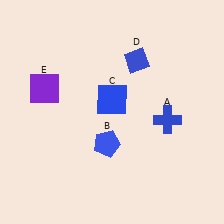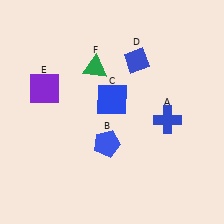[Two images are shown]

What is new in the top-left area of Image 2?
A green triangle (F) was added in the top-left area of Image 2.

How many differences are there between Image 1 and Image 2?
There is 1 difference between the two images.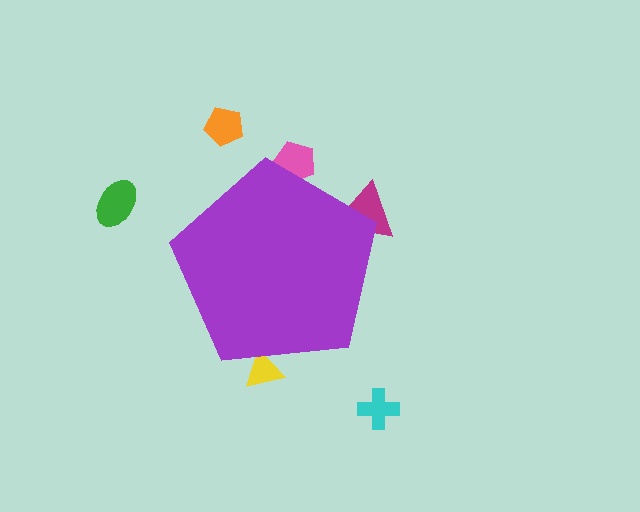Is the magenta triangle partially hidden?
Yes, the magenta triangle is partially hidden behind the purple pentagon.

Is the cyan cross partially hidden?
No, the cyan cross is fully visible.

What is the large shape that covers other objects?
A purple pentagon.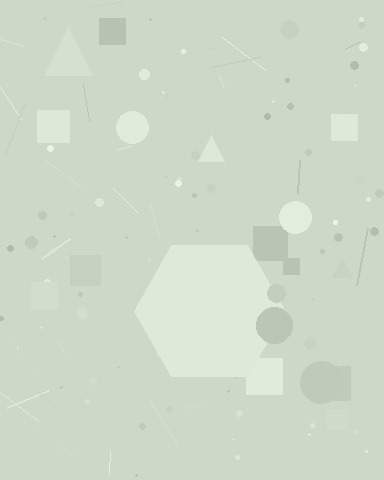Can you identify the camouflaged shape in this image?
The camouflaged shape is a hexagon.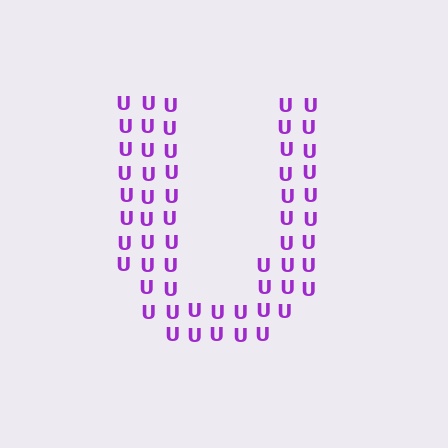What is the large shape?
The large shape is the letter U.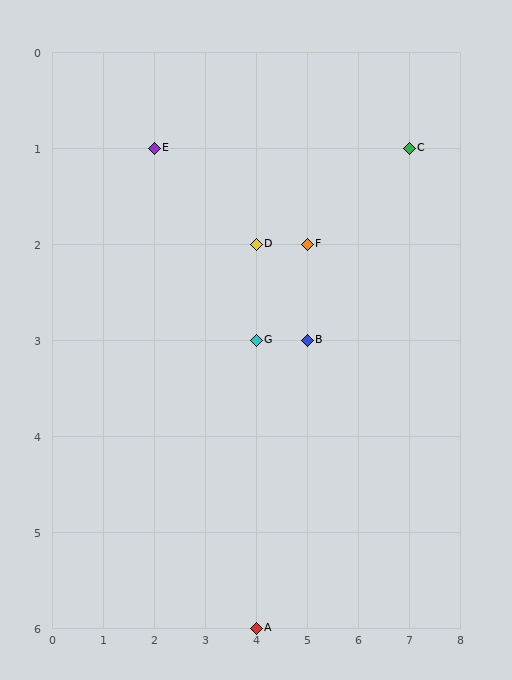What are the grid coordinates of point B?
Point B is at grid coordinates (5, 3).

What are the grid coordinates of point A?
Point A is at grid coordinates (4, 6).